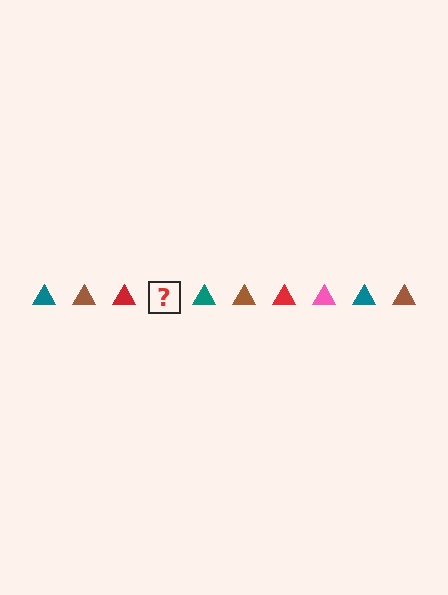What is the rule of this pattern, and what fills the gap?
The rule is that the pattern cycles through teal, brown, red, pink triangles. The gap should be filled with a pink triangle.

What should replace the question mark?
The question mark should be replaced with a pink triangle.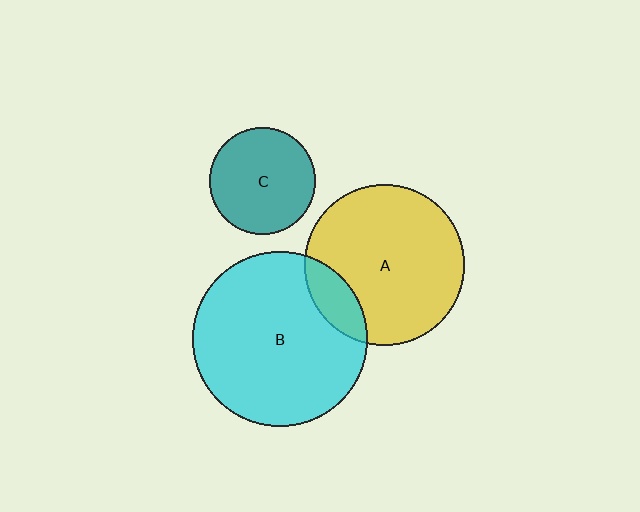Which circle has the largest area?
Circle B (cyan).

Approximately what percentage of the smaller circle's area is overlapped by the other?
Approximately 15%.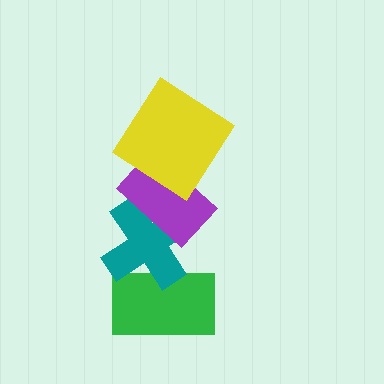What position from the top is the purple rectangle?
The purple rectangle is 2nd from the top.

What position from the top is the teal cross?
The teal cross is 3rd from the top.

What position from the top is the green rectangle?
The green rectangle is 4th from the top.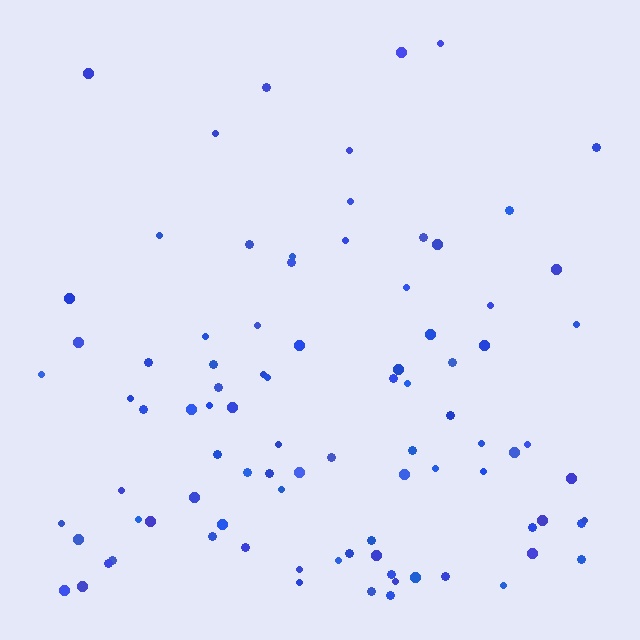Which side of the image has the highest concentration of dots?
The bottom.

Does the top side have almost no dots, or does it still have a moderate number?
Still a moderate number, just noticeably fewer than the bottom.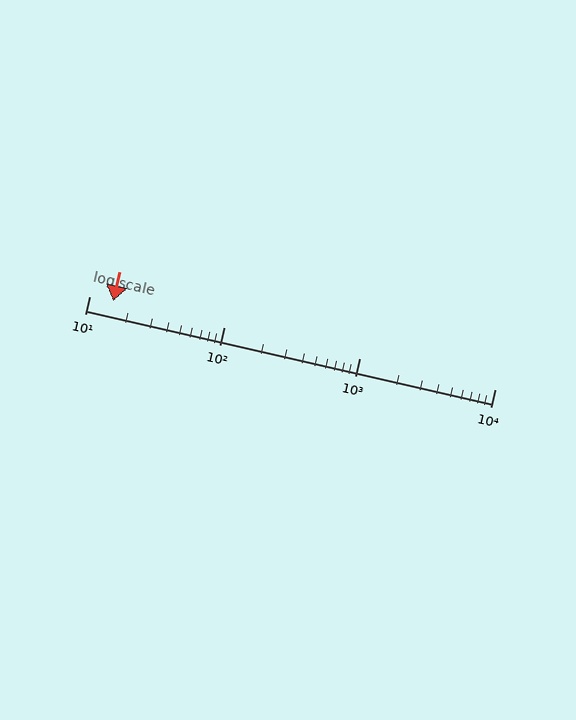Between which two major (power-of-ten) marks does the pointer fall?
The pointer is between 10 and 100.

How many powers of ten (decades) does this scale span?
The scale spans 3 decades, from 10 to 10000.